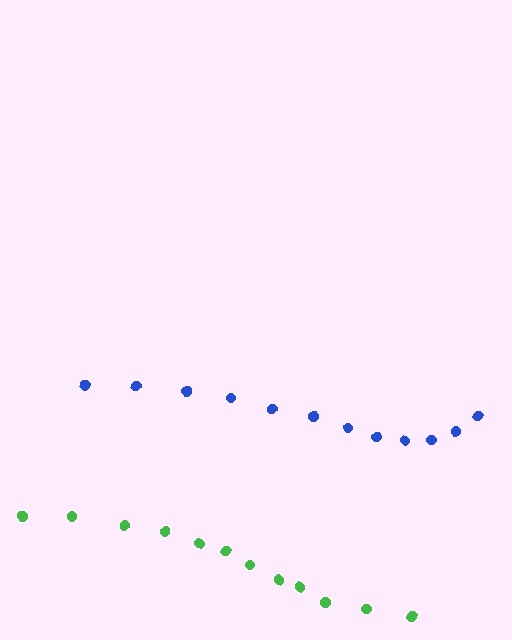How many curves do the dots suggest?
There are 2 distinct paths.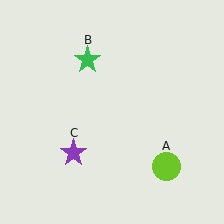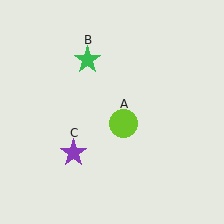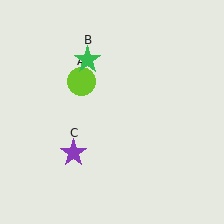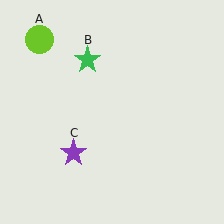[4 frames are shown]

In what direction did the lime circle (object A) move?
The lime circle (object A) moved up and to the left.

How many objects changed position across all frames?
1 object changed position: lime circle (object A).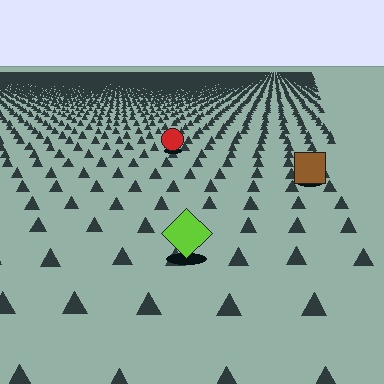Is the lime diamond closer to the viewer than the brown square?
Yes. The lime diamond is closer — you can tell from the texture gradient: the ground texture is coarser near it.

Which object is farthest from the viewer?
The red circle is farthest from the viewer. It appears smaller and the ground texture around it is denser.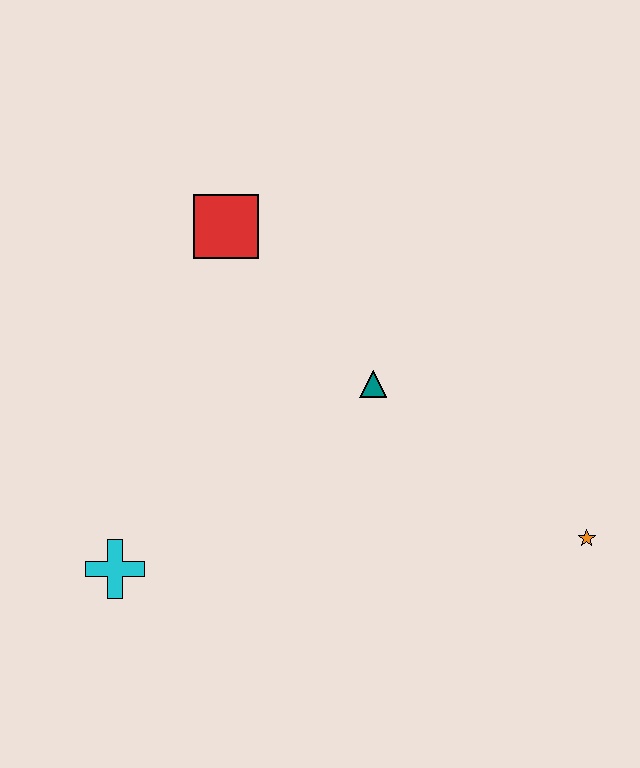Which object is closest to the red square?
The teal triangle is closest to the red square.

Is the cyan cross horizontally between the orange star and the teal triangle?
No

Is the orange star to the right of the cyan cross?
Yes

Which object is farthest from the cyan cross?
The orange star is farthest from the cyan cross.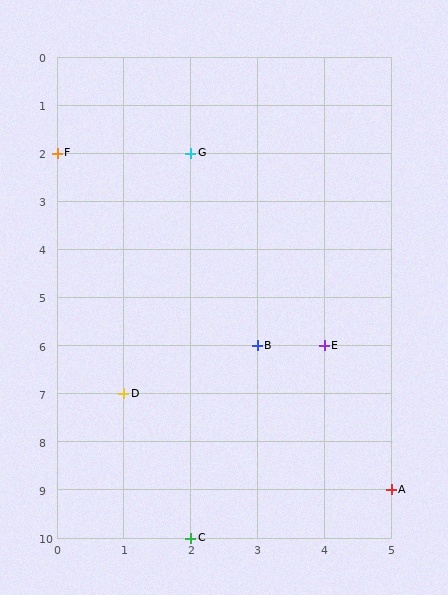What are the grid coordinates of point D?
Point D is at grid coordinates (1, 7).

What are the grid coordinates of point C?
Point C is at grid coordinates (2, 10).